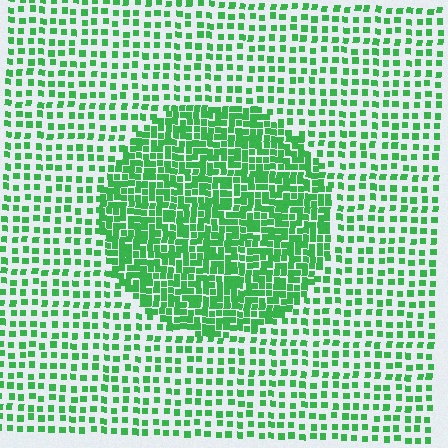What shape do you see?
I see a circle.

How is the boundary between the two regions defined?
The boundary is defined by a change in element density (approximately 2.2x ratio). All elements are the same color, size, and shape.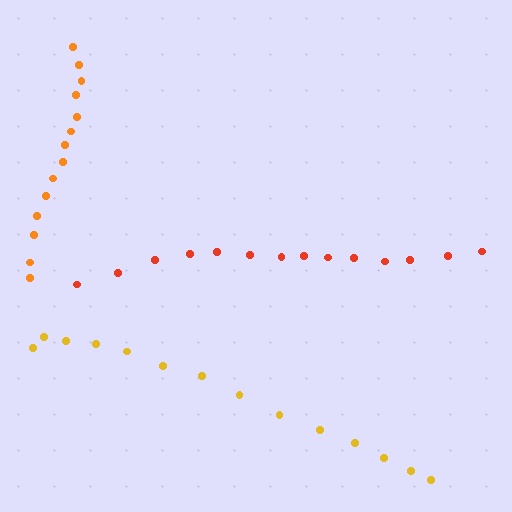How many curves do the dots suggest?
There are 3 distinct paths.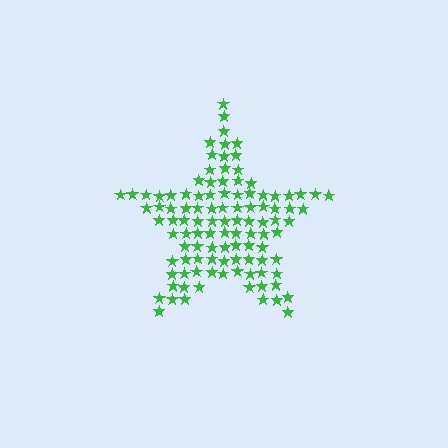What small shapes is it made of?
It is made of small stars.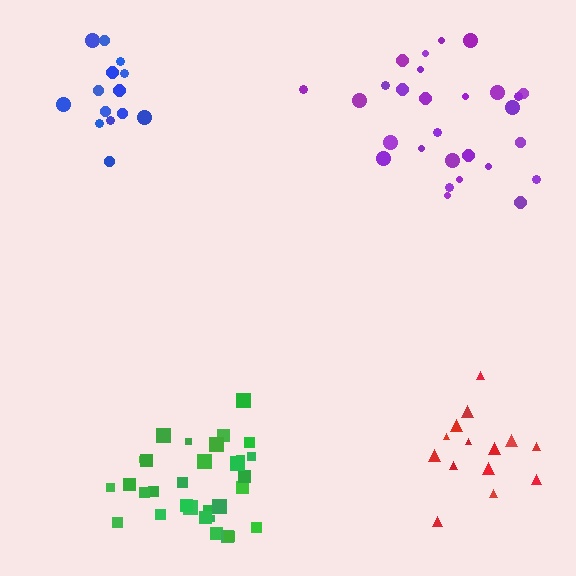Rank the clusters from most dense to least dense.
green, blue, purple, red.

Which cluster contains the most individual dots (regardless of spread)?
Green (33).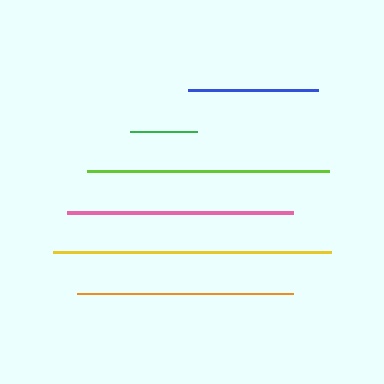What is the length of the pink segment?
The pink segment is approximately 226 pixels long.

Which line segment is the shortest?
The green line is the shortest at approximately 67 pixels.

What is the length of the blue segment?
The blue segment is approximately 130 pixels long.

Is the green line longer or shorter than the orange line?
The orange line is longer than the green line.